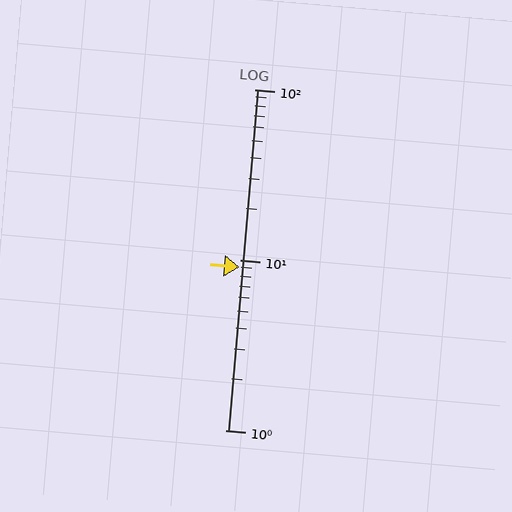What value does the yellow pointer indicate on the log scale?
The pointer indicates approximately 9.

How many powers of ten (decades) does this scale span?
The scale spans 2 decades, from 1 to 100.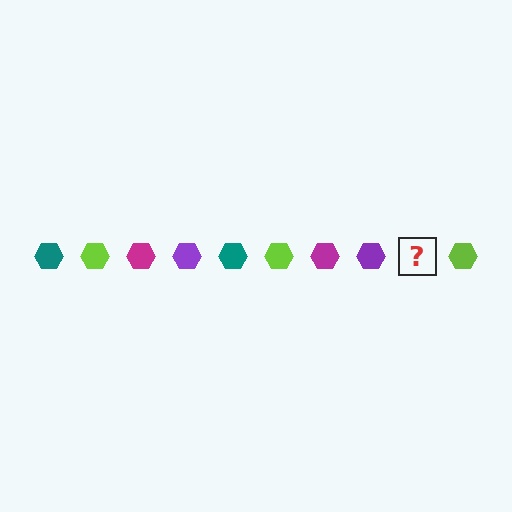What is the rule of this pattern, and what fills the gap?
The rule is that the pattern cycles through teal, lime, magenta, purple hexagons. The gap should be filled with a teal hexagon.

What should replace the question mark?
The question mark should be replaced with a teal hexagon.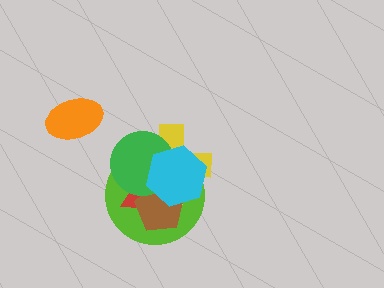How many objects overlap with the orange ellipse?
0 objects overlap with the orange ellipse.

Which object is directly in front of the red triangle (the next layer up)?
The yellow cross is directly in front of the red triangle.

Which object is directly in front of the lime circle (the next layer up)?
The red triangle is directly in front of the lime circle.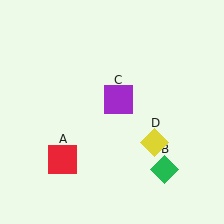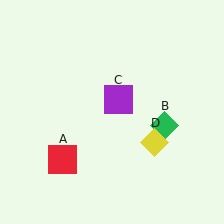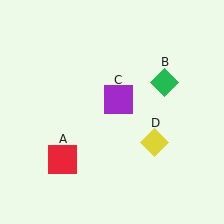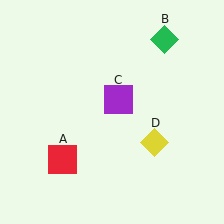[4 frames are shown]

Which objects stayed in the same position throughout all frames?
Red square (object A) and purple square (object C) and yellow diamond (object D) remained stationary.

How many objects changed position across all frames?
1 object changed position: green diamond (object B).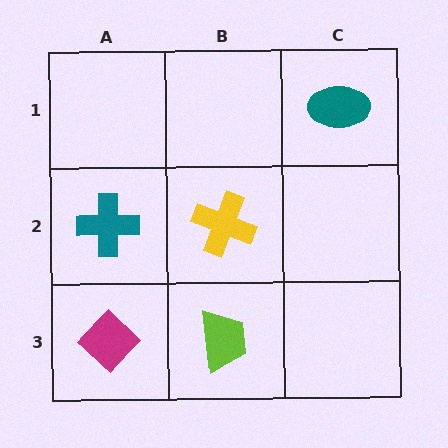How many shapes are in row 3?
2 shapes.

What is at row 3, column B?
A lime trapezoid.